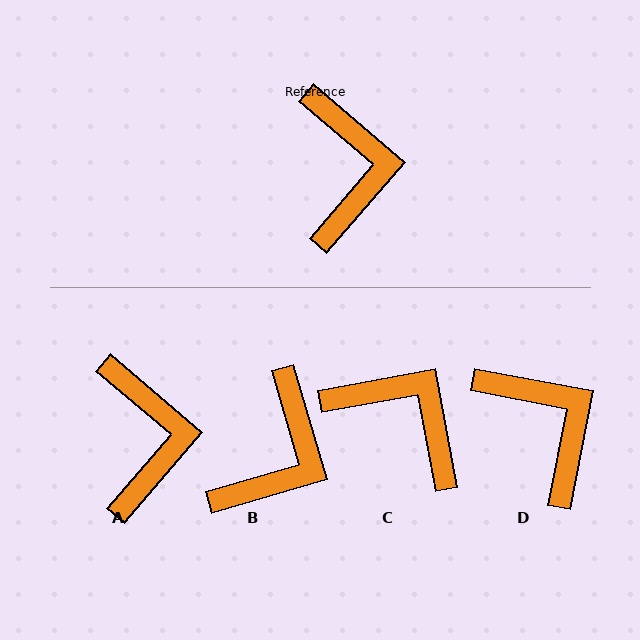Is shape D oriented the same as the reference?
No, it is off by about 30 degrees.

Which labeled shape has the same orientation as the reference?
A.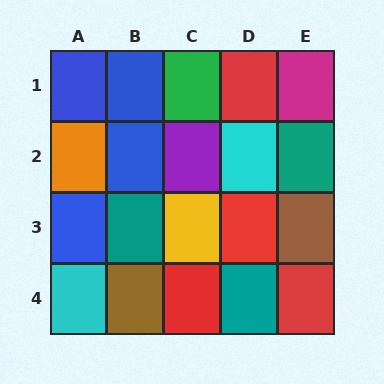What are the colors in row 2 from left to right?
Orange, blue, purple, cyan, teal.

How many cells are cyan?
2 cells are cyan.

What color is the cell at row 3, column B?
Teal.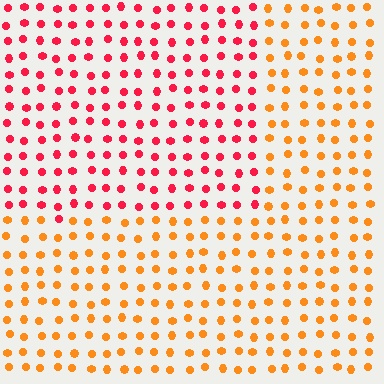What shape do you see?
I see a rectangle.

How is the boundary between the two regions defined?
The boundary is defined purely by a slight shift in hue (about 43 degrees). Spacing, size, and orientation are identical on both sides.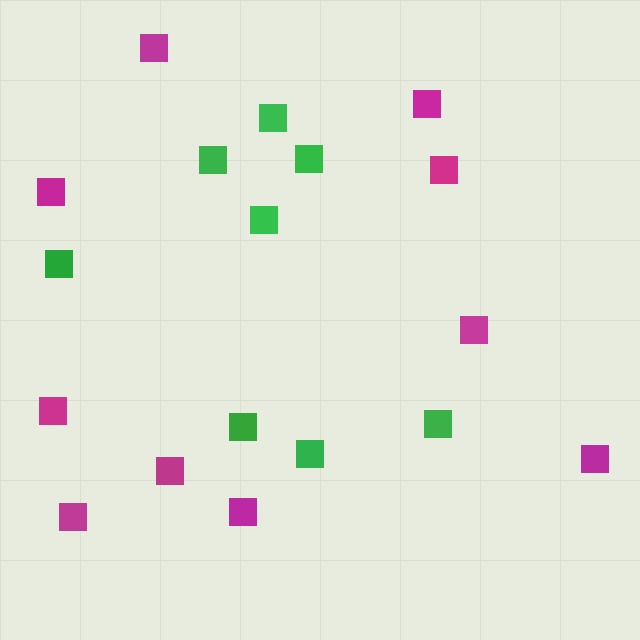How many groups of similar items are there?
There are 2 groups: one group of green squares (8) and one group of magenta squares (10).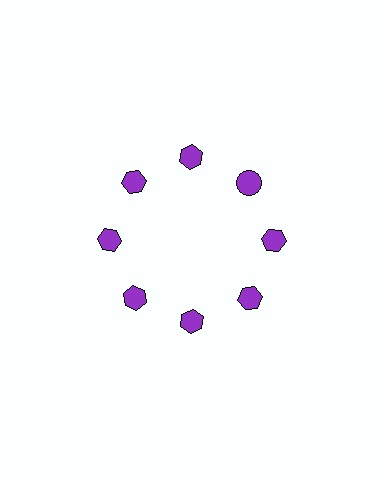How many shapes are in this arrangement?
There are 8 shapes arranged in a ring pattern.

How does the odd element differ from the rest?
It has a different shape: circle instead of hexagon.